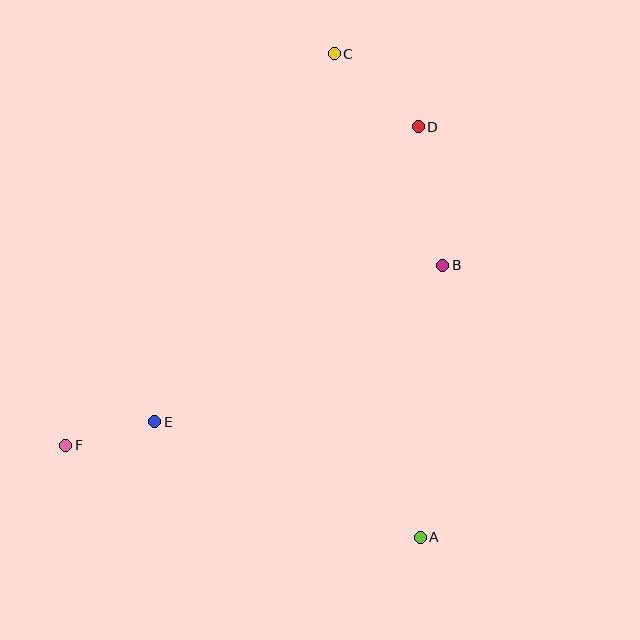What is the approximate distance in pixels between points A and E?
The distance between A and E is approximately 290 pixels.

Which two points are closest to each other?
Points E and F are closest to each other.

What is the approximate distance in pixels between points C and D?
The distance between C and D is approximately 111 pixels.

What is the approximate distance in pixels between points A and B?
The distance between A and B is approximately 273 pixels.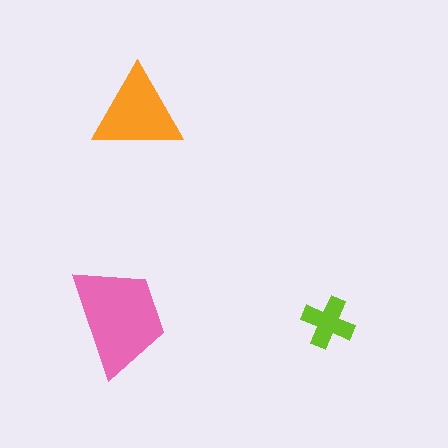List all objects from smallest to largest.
The lime cross, the orange triangle, the pink trapezoid.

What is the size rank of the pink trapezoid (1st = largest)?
1st.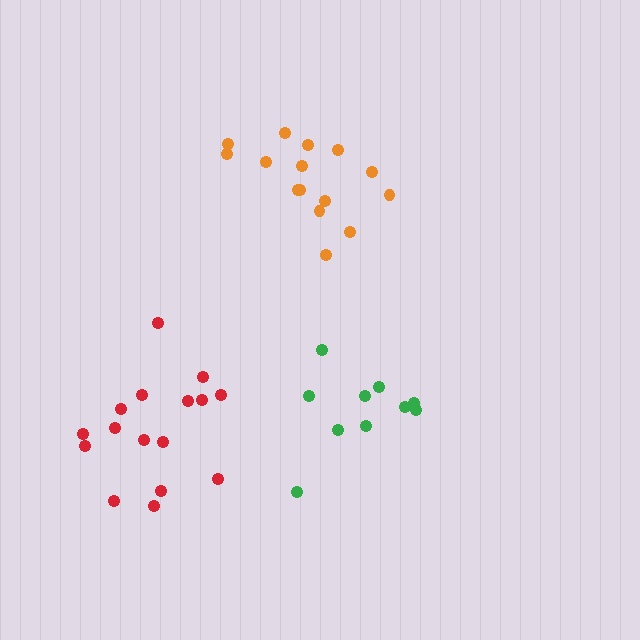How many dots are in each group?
Group 1: 10 dots, Group 2: 15 dots, Group 3: 16 dots (41 total).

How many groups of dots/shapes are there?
There are 3 groups.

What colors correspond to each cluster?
The clusters are colored: green, orange, red.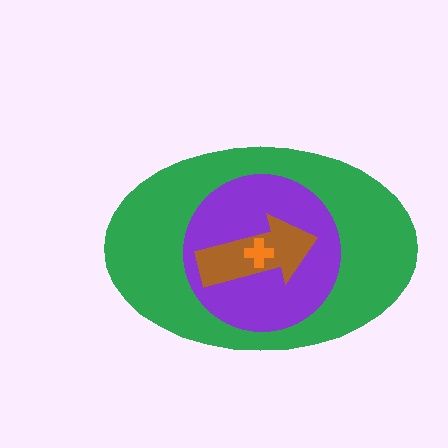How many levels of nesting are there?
4.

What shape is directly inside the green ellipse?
The purple circle.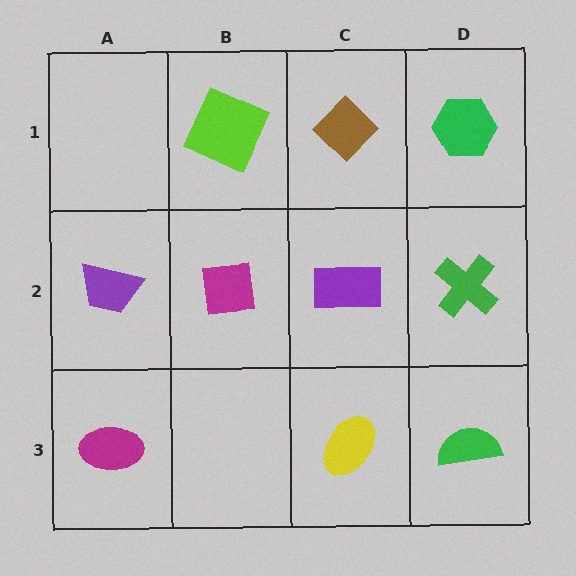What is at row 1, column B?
A lime square.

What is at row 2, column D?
A green cross.